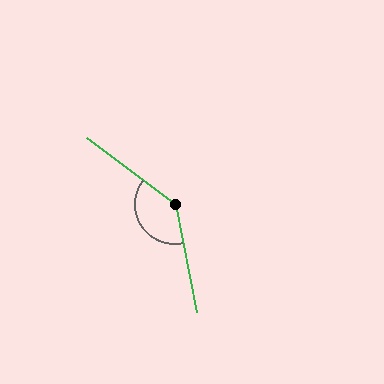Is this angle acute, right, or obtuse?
It is obtuse.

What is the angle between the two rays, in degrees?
Approximately 139 degrees.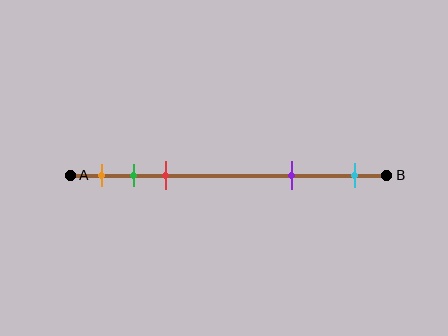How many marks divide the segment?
There are 5 marks dividing the segment.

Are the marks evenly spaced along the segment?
No, the marks are not evenly spaced.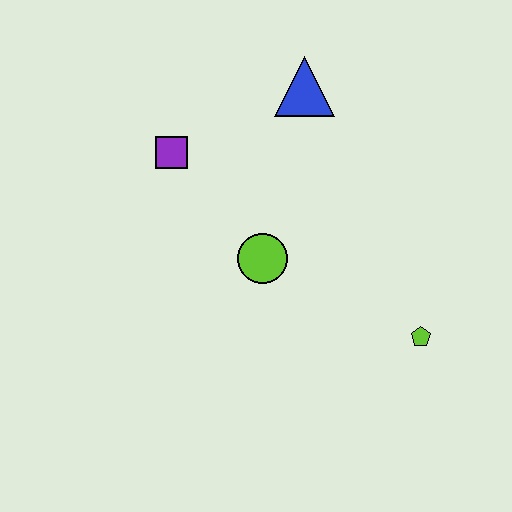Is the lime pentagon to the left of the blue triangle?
No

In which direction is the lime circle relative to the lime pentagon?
The lime circle is to the left of the lime pentagon.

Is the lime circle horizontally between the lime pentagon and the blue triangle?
No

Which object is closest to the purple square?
The lime circle is closest to the purple square.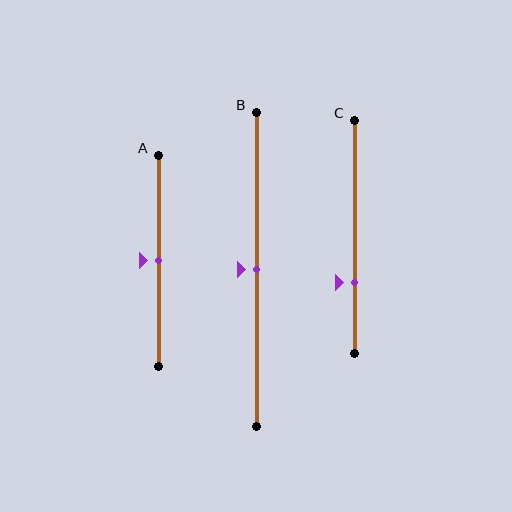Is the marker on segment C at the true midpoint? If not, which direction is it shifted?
No, the marker on segment C is shifted downward by about 20% of the segment length.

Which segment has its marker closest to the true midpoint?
Segment A has its marker closest to the true midpoint.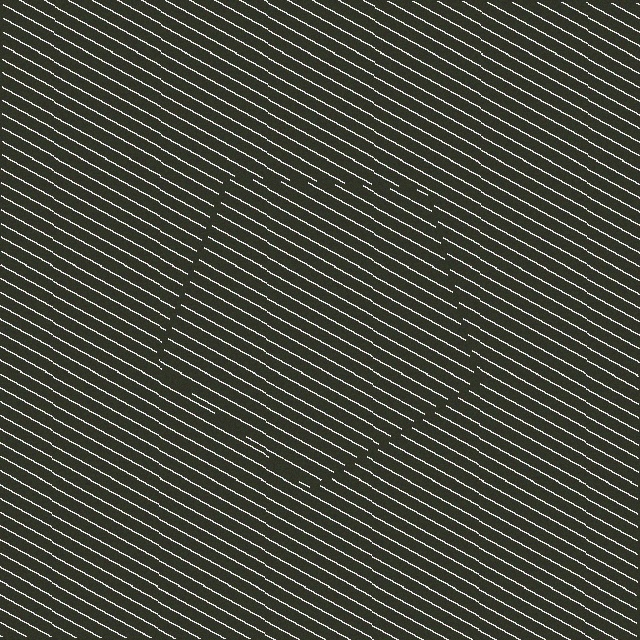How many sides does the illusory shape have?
5 sides — the line-ends trace a pentagon.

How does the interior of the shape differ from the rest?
The interior of the shape contains the same grating, shifted by half a period — the contour is defined by the phase discontinuity where line-ends from the inner and outer gratings abut.